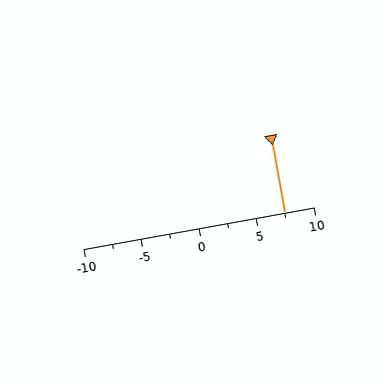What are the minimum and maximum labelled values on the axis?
The axis runs from -10 to 10.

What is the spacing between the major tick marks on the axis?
The major ticks are spaced 5 apart.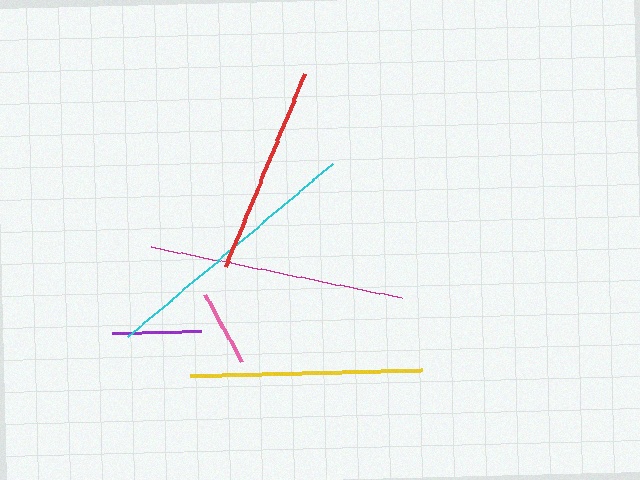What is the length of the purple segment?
The purple segment is approximately 89 pixels long.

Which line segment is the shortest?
The pink line is the shortest at approximately 77 pixels.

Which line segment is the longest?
The cyan line is the longest at approximately 269 pixels.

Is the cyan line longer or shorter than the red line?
The cyan line is longer than the red line.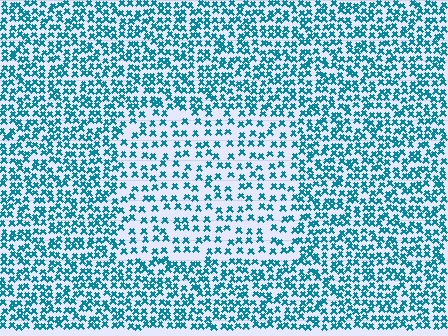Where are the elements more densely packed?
The elements are more densely packed outside the rectangle boundary.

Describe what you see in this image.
The image contains small teal elements arranged at two different densities. A rectangle-shaped region is visible where the elements are less densely packed than the surrounding area.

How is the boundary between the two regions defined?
The boundary is defined by a change in element density (approximately 1.9x ratio). All elements are the same color, size, and shape.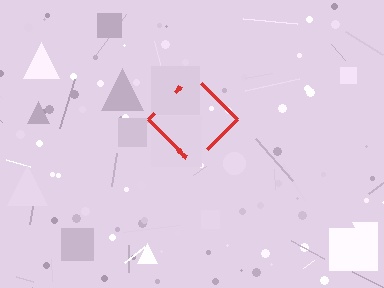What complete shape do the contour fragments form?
The contour fragments form a diamond.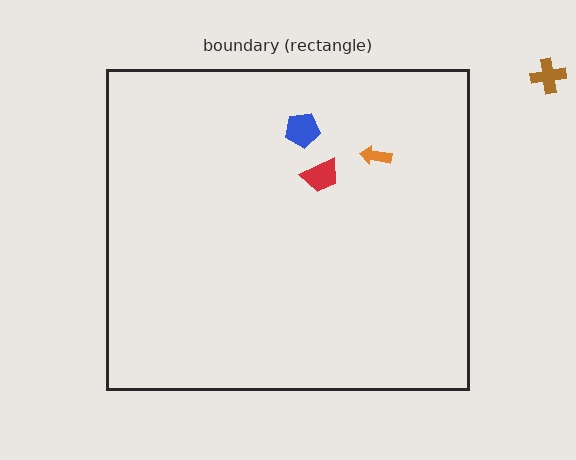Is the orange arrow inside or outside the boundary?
Inside.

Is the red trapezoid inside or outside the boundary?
Inside.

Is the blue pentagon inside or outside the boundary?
Inside.